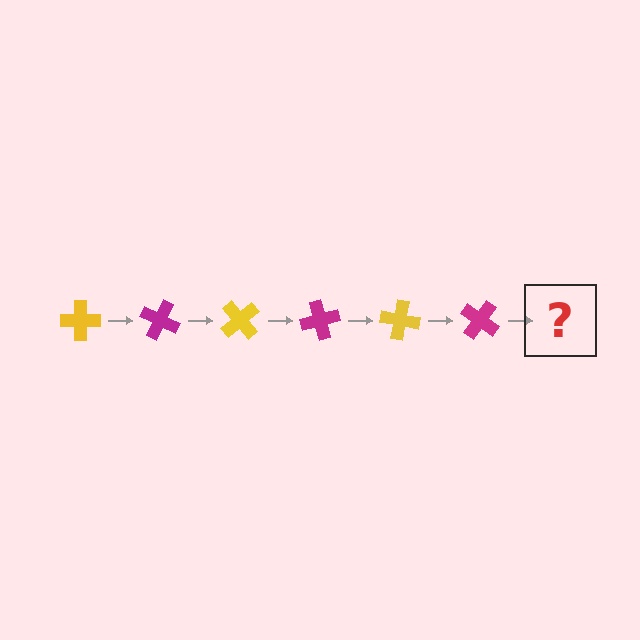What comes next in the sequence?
The next element should be a yellow cross, rotated 150 degrees from the start.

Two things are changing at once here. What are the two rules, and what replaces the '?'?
The two rules are that it rotates 25 degrees each step and the color cycles through yellow and magenta. The '?' should be a yellow cross, rotated 150 degrees from the start.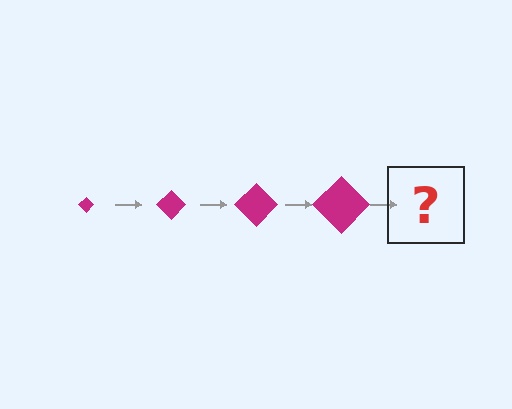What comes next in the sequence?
The next element should be a magenta diamond, larger than the previous one.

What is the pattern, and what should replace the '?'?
The pattern is that the diamond gets progressively larger each step. The '?' should be a magenta diamond, larger than the previous one.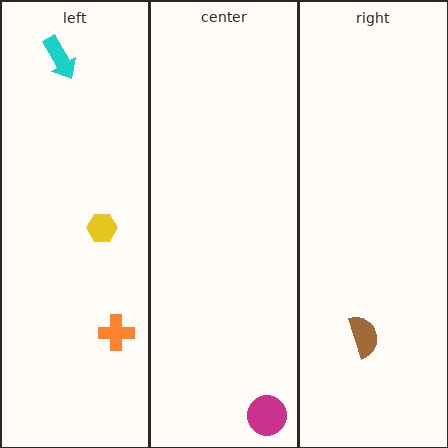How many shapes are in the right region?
1.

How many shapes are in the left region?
3.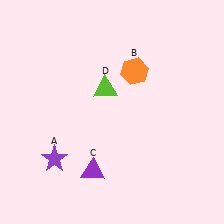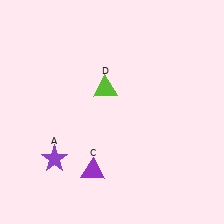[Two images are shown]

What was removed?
The orange hexagon (B) was removed in Image 2.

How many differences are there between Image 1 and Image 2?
There is 1 difference between the two images.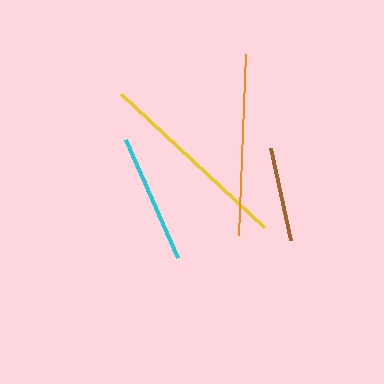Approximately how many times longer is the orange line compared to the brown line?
The orange line is approximately 1.9 times the length of the brown line.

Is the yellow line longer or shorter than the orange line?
The yellow line is longer than the orange line.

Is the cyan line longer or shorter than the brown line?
The cyan line is longer than the brown line.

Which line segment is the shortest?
The brown line is the shortest at approximately 95 pixels.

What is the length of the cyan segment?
The cyan segment is approximately 128 pixels long.